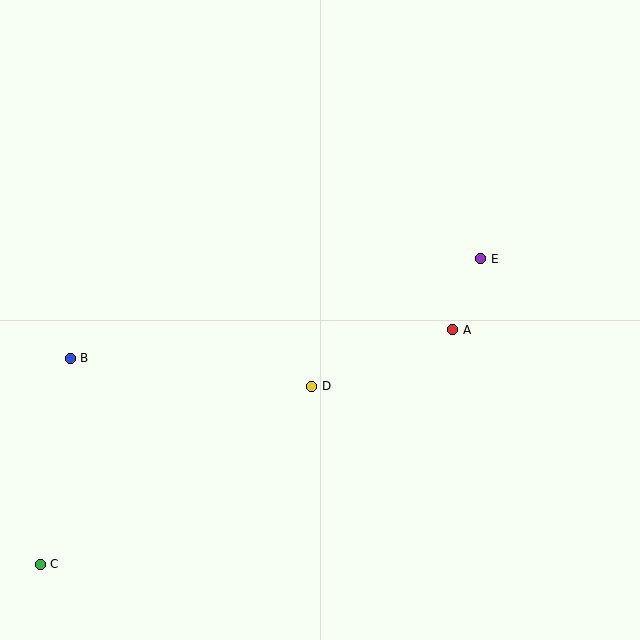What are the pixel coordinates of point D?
Point D is at (312, 386).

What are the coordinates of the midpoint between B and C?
The midpoint between B and C is at (55, 461).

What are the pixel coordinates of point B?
Point B is at (70, 358).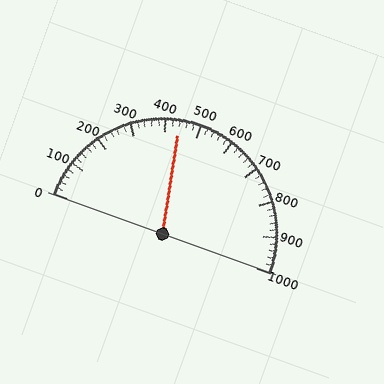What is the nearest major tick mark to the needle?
The nearest major tick mark is 400.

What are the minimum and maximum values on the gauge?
The gauge ranges from 0 to 1000.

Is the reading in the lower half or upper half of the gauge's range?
The reading is in the lower half of the range (0 to 1000).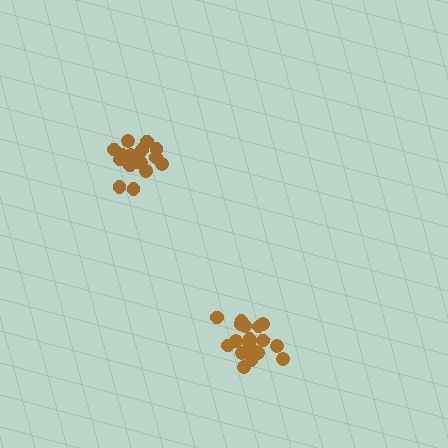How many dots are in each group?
Group 1: 18 dots, Group 2: 18 dots (36 total).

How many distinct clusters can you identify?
There are 2 distinct clusters.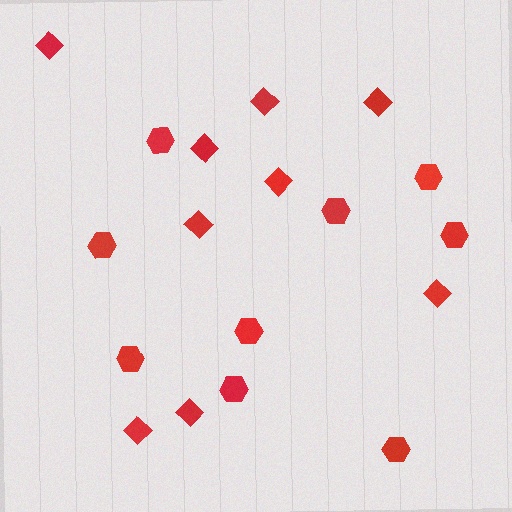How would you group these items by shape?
There are 2 groups: one group of diamonds (9) and one group of hexagons (9).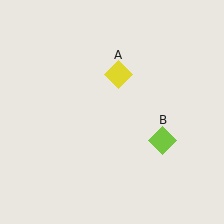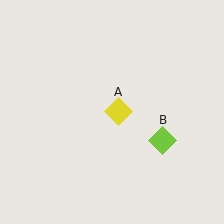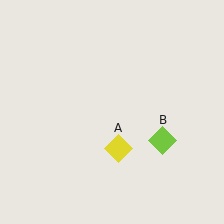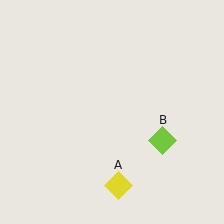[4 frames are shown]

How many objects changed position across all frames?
1 object changed position: yellow diamond (object A).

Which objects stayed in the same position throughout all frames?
Lime diamond (object B) remained stationary.